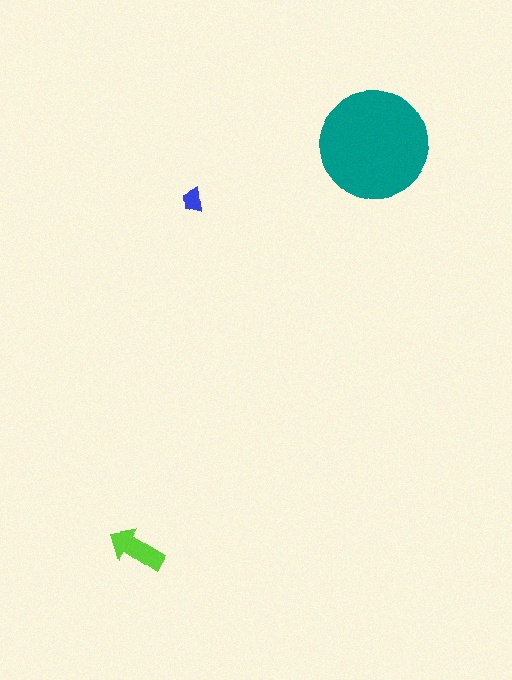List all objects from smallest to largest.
The blue trapezoid, the lime arrow, the teal circle.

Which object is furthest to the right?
The teal circle is rightmost.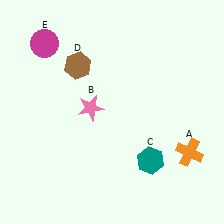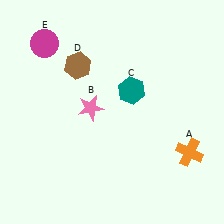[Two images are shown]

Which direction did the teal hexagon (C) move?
The teal hexagon (C) moved up.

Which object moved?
The teal hexagon (C) moved up.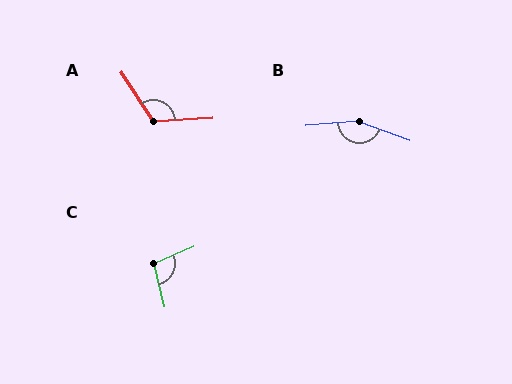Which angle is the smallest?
C, at approximately 98 degrees.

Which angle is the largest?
B, at approximately 155 degrees.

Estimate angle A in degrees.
Approximately 120 degrees.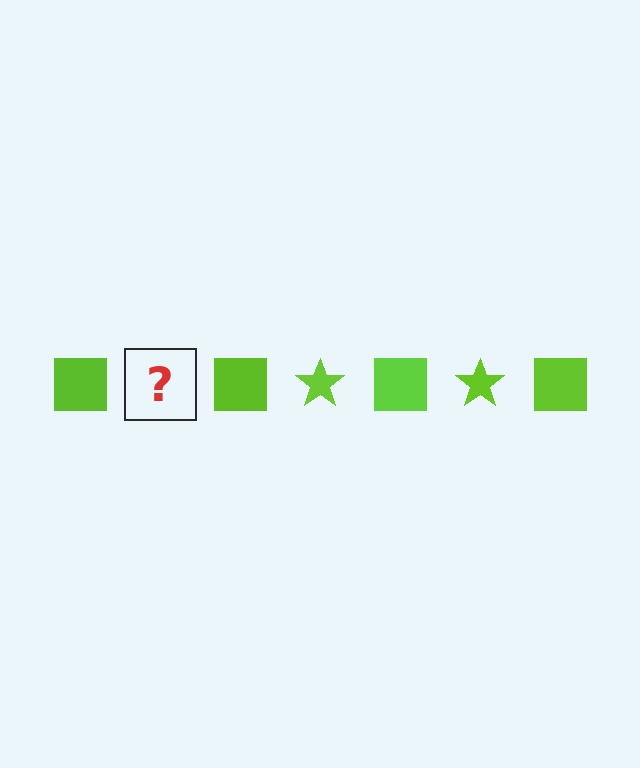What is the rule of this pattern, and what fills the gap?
The rule is that the pattern cycles through square, star shapes in lime. The gap should be filled with a lime star.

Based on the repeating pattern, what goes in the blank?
The blank should be a lime star.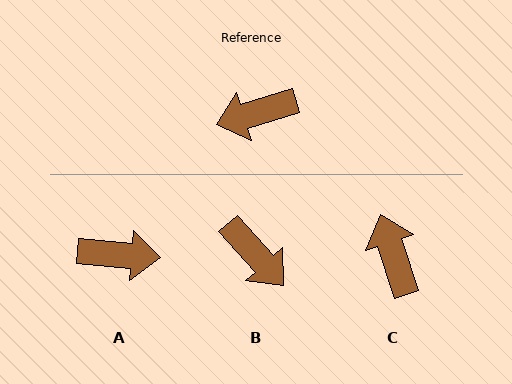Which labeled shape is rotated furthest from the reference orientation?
A, about 158 degrees away.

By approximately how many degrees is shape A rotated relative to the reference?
Approximately 158 degrees counter-clockwise.